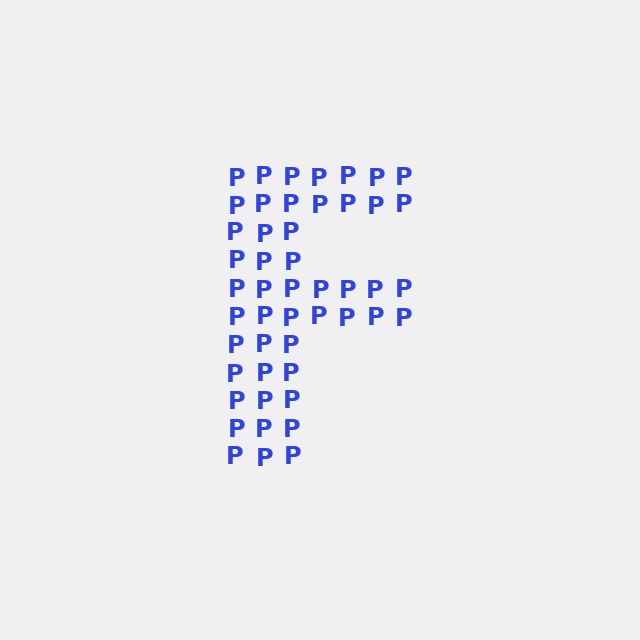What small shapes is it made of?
It is made of small letter P's.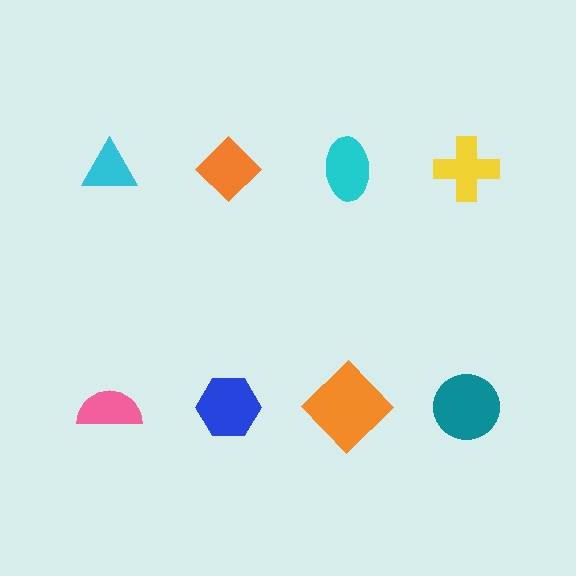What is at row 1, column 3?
A cyan ellipse.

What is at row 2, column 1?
A pink semicircle.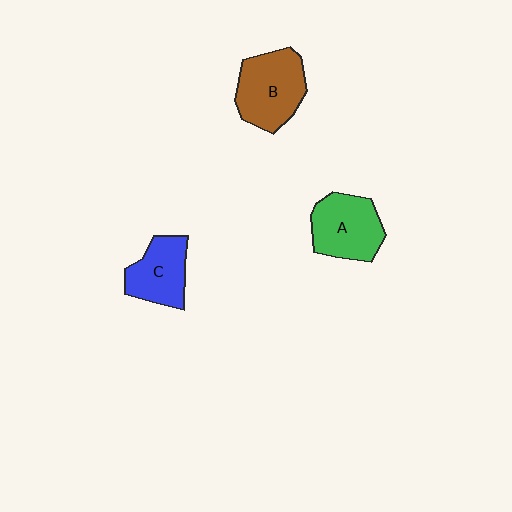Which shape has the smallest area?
Shape C (blue).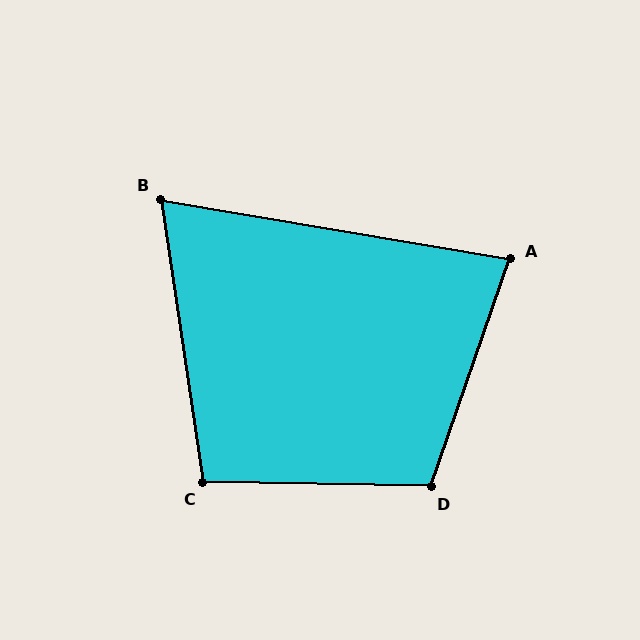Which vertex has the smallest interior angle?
B, at approximately 72 degrees.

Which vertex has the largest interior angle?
D, at approximately 108 degrees.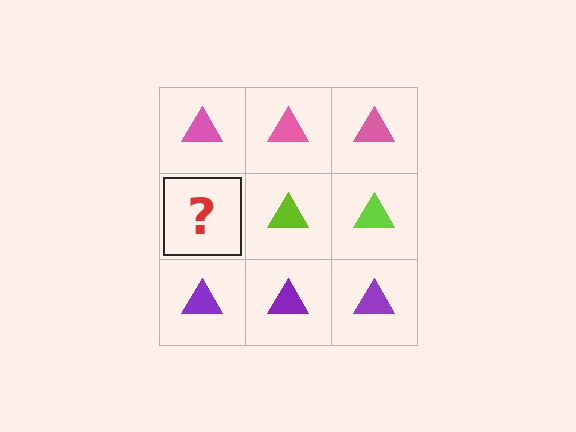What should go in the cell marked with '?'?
The missing cell should contain a lime triangle.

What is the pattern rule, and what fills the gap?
The rule is that each row has a consistent color. The gap should be filled with a lime triangle.